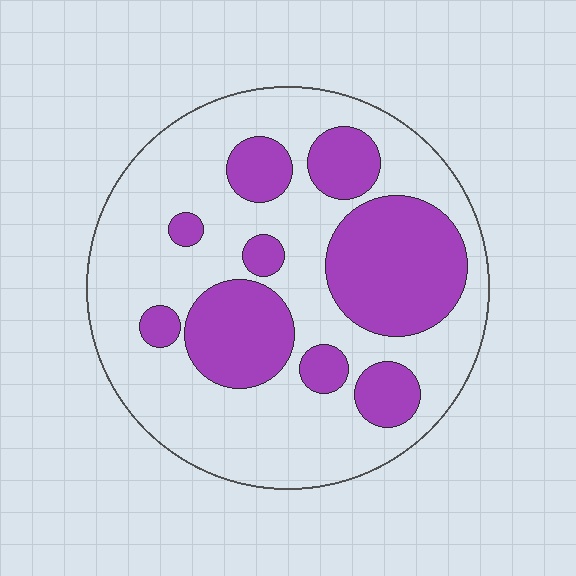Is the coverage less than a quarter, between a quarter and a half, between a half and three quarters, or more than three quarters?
Between a quarter and a half.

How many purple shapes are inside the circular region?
9.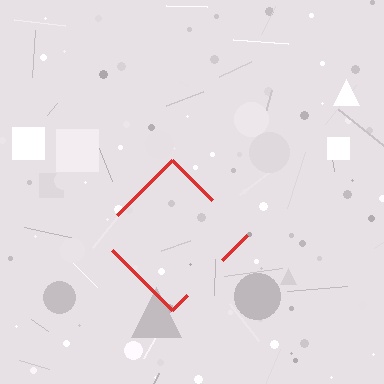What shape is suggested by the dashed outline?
The dashed outline suggests a diamond.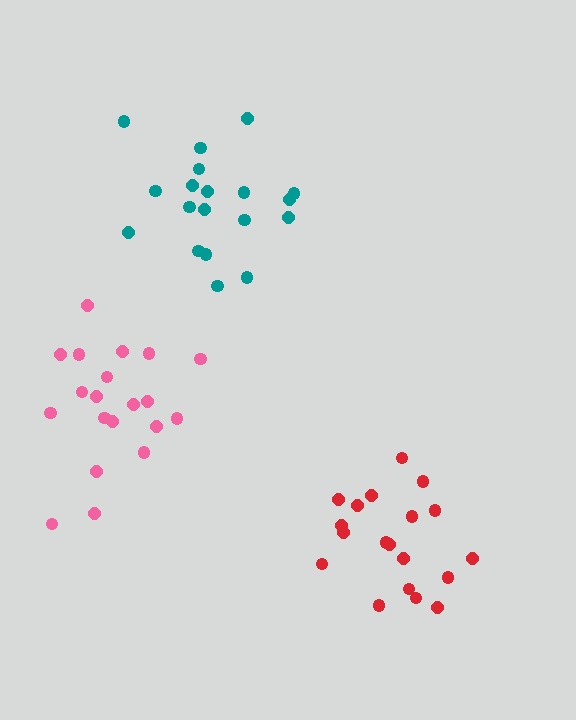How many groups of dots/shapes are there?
There are 3 groups.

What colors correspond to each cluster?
The clusters are colored: teal, red, pink.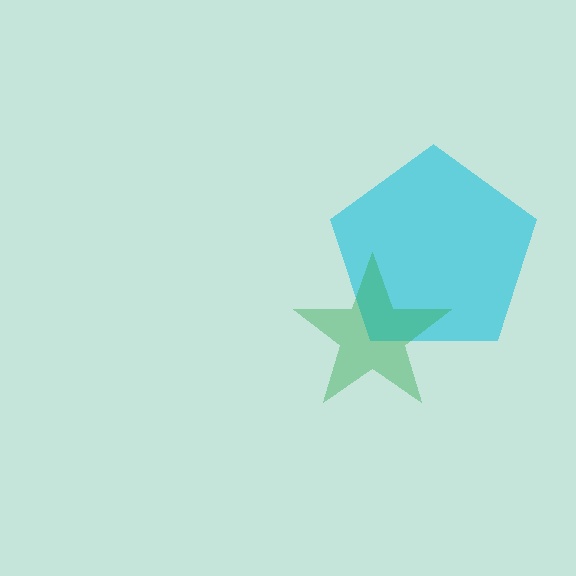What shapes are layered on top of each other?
The layered shapes are: a cyan pentagon, a green star.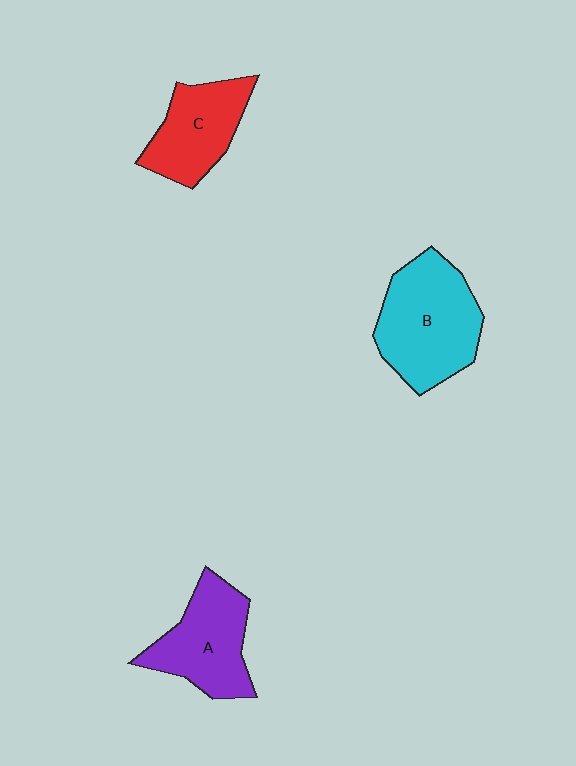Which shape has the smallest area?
Shape C (red).